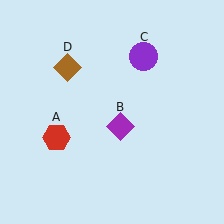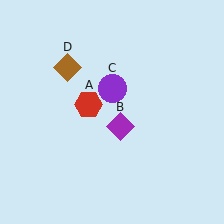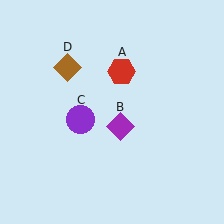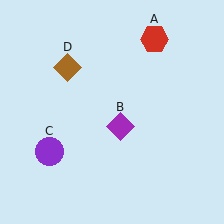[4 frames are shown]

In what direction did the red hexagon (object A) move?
The red hexagon (object A) moved up and to the right.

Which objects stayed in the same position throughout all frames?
Purple diamond (object B) and brown diamond (object D) remained stationary.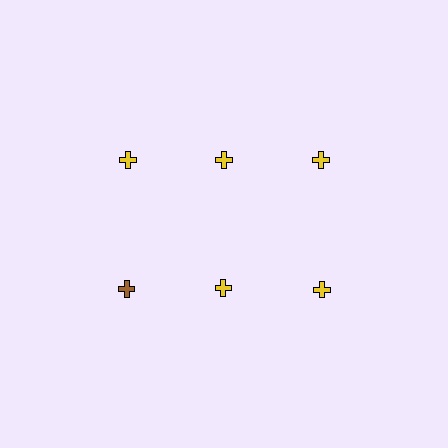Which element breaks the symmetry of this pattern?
The brown cross in the second row, leftmost column breaks the symmetry. All other shapes are yellow crosses.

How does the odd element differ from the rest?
It has a different color: brown instead of yellow.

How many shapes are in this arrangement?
There are 6 shapes arranged in a grid pattern.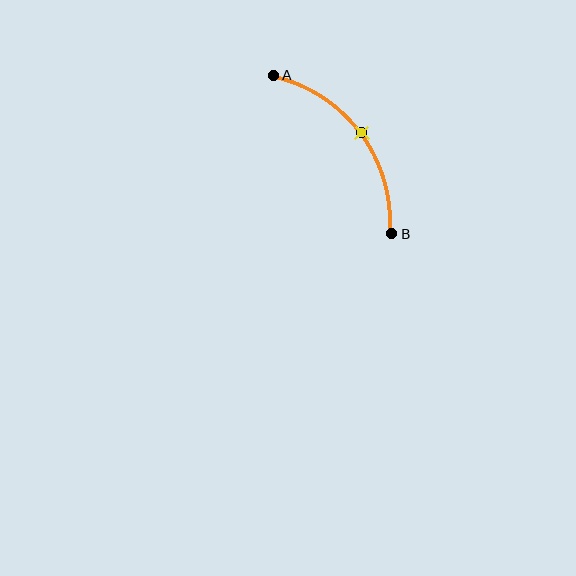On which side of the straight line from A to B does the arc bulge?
The arc bulges above and to the right of the straight line connecting A and B.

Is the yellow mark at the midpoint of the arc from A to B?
Yes. The yellow mark lies on the arc at equal arc-length from both A and B — it is the arc midpoint.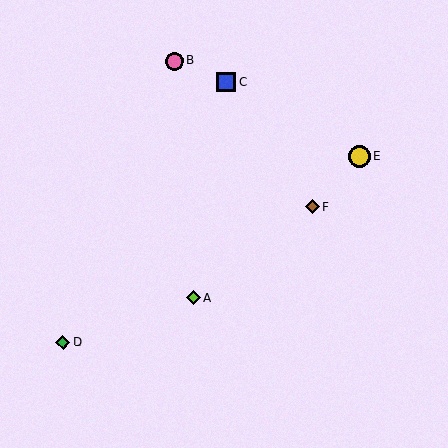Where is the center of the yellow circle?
The center of the yellow circle is at (359, 156).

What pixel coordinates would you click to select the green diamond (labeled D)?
Click at (63, 342) to select the green diamond D.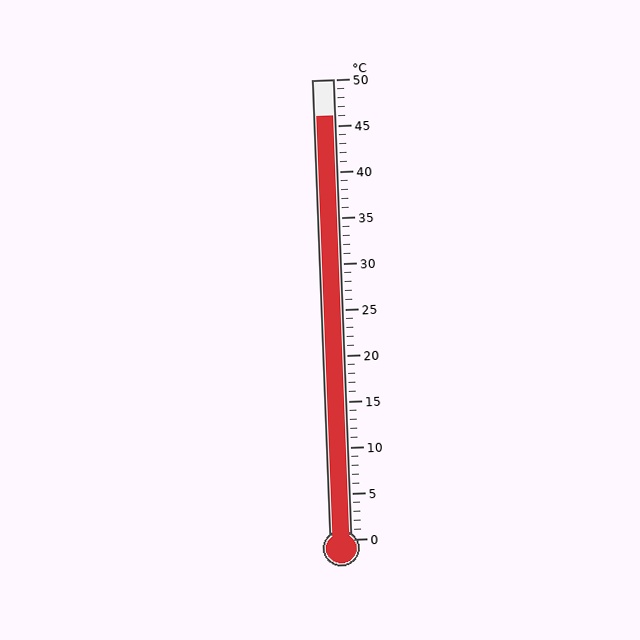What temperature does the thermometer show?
The thermometer shows approximately 46°C.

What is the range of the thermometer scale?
The thermometer scale ranges from 0°C to 50°C.